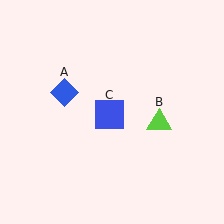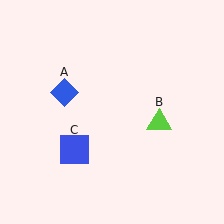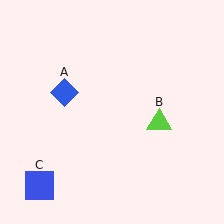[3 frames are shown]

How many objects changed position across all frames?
1 object changed position: blue square (object C).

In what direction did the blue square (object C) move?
The blue square (object C) moved down and to the left.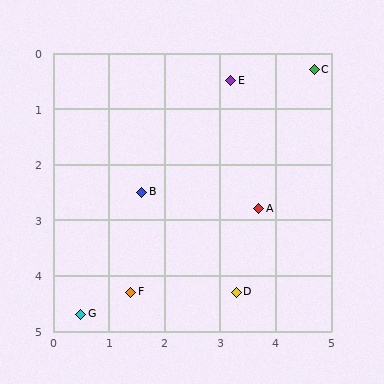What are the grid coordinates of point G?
Point G is at approximately (0.5, 4.7).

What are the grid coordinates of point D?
Point D is at approximately (3.3, 4.3).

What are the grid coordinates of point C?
Point C is at approximately (4.7, 0.3).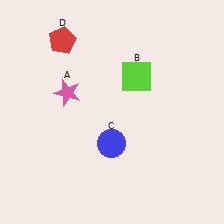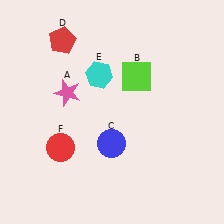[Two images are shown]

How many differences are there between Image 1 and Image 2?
There are 2 differences between the two images.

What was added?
A cyan hexagon (E), a red circle (F) were added in Image 2.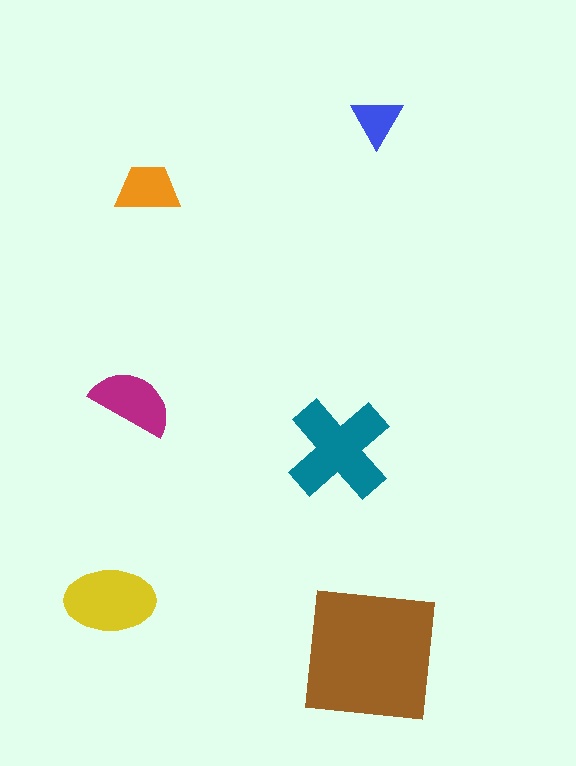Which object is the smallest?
The blue triangle.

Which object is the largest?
The brown square.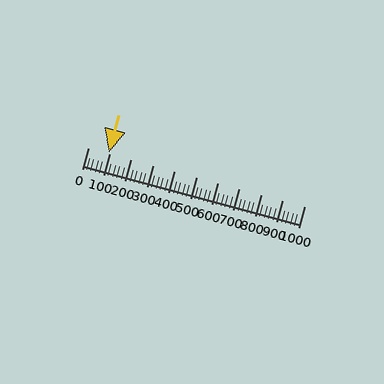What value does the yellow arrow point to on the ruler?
The yellow arrow points to approximately 96.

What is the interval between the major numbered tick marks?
The major tick marks are spaced 100 units apart.